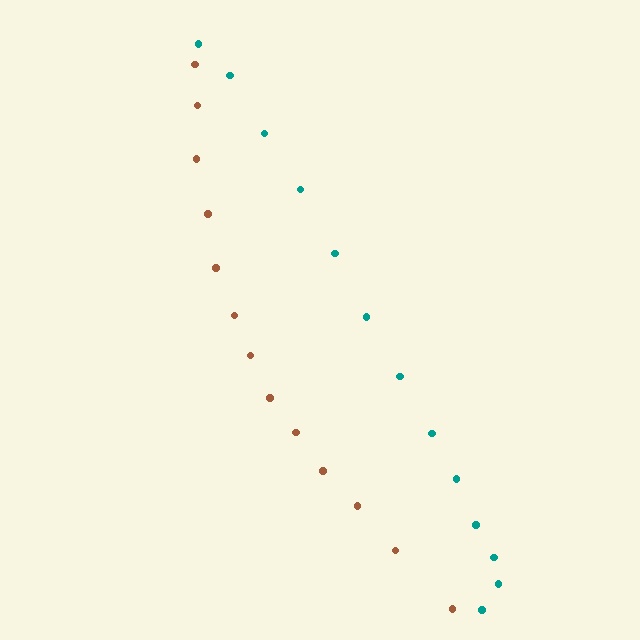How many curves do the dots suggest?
There are 2 distinct paths.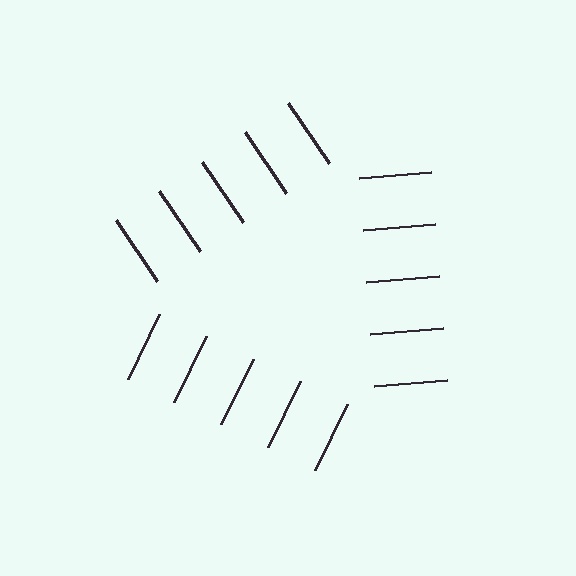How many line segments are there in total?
15 — 5 along each of the 3 edges.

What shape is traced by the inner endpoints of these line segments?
An illusory triangle — the line segments terminate on its edges but no continuous stroke is drawn.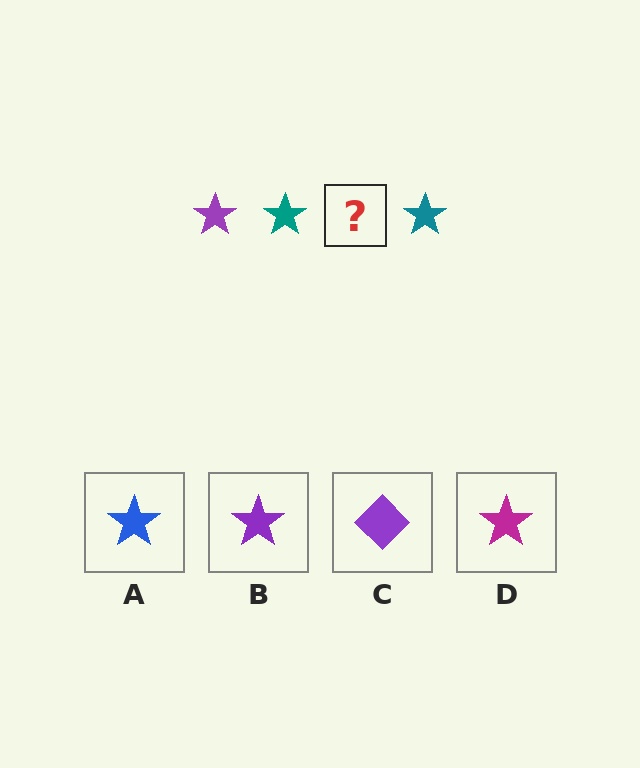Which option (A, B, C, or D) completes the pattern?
B.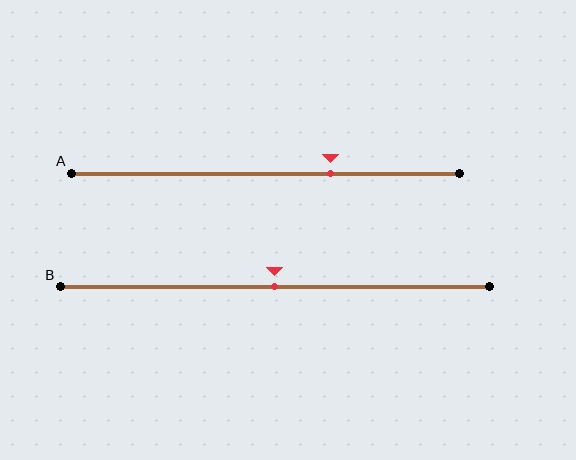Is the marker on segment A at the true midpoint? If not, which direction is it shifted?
No, the marker on segment A is shifted to the right by about 17% of the segment length.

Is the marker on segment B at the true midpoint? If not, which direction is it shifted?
Yes, the marker on segment B is at the true midpoint.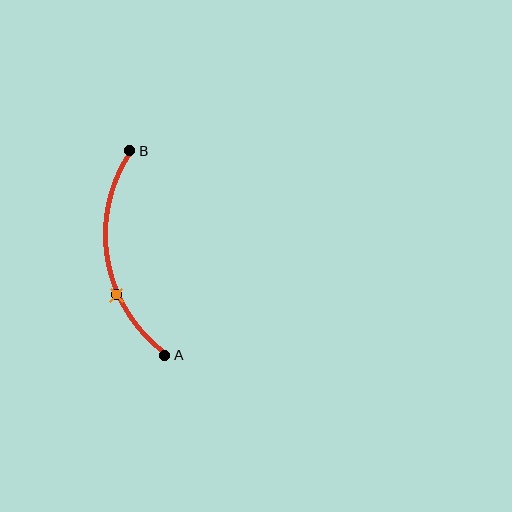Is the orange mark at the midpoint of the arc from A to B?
No. The orange mark lies on the arc but is closer to endpoint A. The arc midpoint would be at the point on the curve equidistant along the arc from both A and B.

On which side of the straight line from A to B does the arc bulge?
The arc bulges to the left of the straight line connecting A and B.